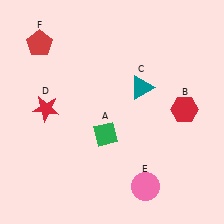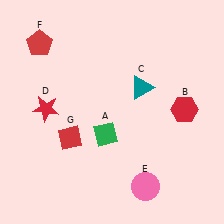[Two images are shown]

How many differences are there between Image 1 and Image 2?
There is 1 difference between the two images.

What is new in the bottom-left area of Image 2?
A red diamond (G) was added in the bottom-left area of Image 2.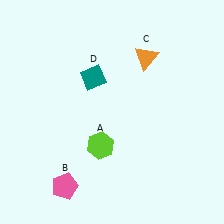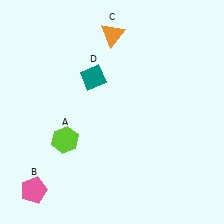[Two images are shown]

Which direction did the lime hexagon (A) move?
The lime hexagon (A) moved left.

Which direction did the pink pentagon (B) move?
The pink pentagon (B) moved left.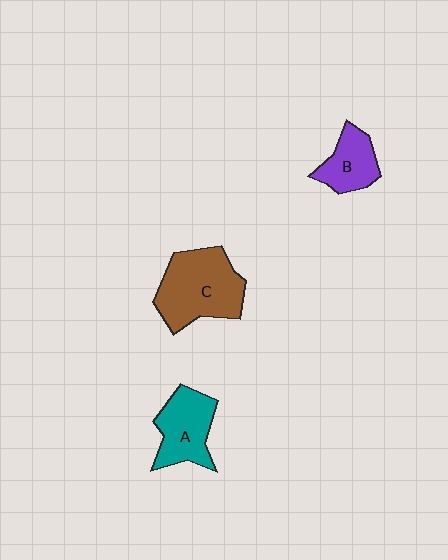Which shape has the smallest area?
Shape B (purple).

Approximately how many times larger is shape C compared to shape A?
Approximately 1.4 times.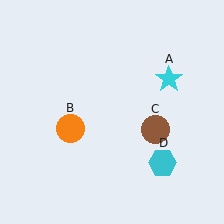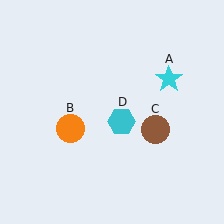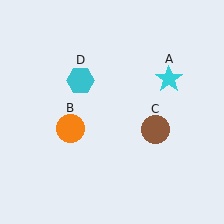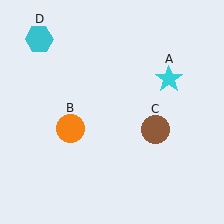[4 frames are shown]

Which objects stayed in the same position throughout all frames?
Cyan star (object A) and orange circle (object B) and brown circle (object C) remained stationary.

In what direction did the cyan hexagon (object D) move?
The cyan hexagon (object D) moved up and to the left.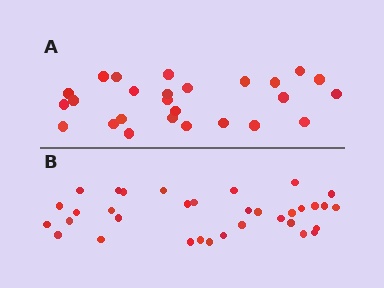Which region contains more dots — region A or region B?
Region B (the bottom region) has more dots.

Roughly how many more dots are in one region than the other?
Region B has roughly 8 or so more dots than region A.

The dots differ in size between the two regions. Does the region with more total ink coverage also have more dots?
No. Region A has more total ink coverage because its dots are larger, but region B actually contains more individual dots. Total area can be misleading — the number of items is what matters here.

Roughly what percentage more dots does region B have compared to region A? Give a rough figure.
About 30% more.